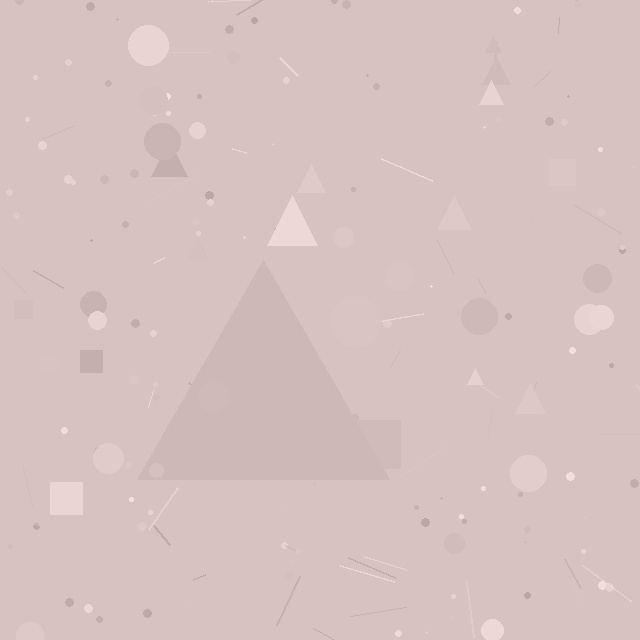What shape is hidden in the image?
A triangle is hidden in the image.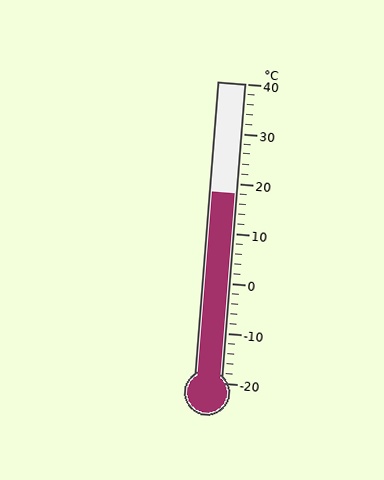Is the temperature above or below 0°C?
The temperature is above 0°C.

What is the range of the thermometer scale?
The thermometer scale ranges from -20°C to 40°C.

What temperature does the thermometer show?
The thermometer shows approximately 18°C.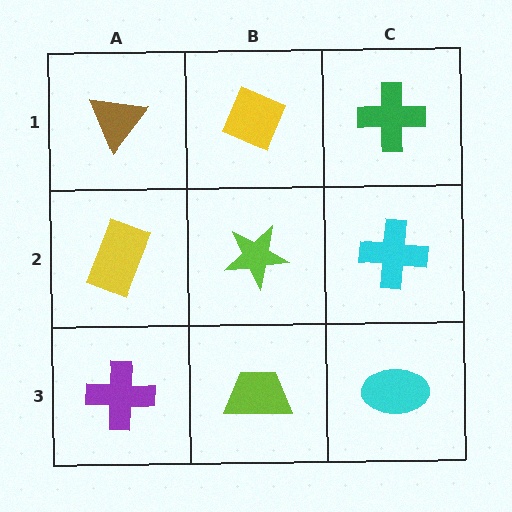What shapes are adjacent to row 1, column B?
A lime star (row 2, column B), a brown triangle (row 1, column A), a green cross (row 1, column C).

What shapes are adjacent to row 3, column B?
A lime star (row 2, column B), a purple cross (row 3, column A), a cyan ellipse (row 3, column C).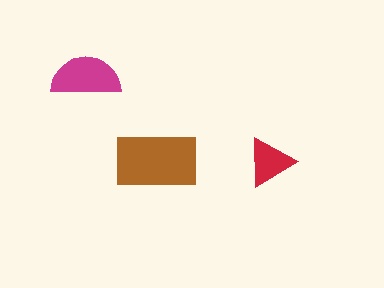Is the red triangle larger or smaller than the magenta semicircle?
Smaller.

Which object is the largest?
The brown rectangle.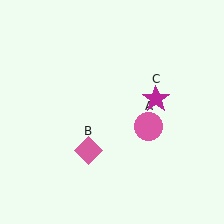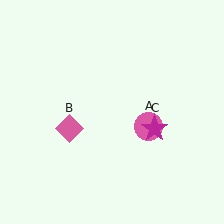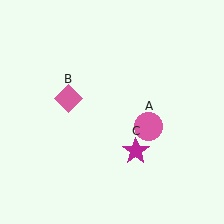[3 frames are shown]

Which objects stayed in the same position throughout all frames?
Pink circle (object A) remained stationary.